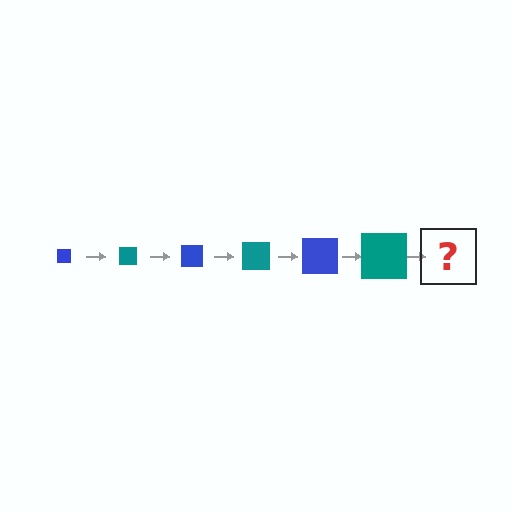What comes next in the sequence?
The next element should be a blue square, larger than the previous one.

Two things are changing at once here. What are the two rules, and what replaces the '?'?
The two rules are that the square grows larger each step and the color cycles through blue and teal. The '?' should be a blue square, larger than the previous one.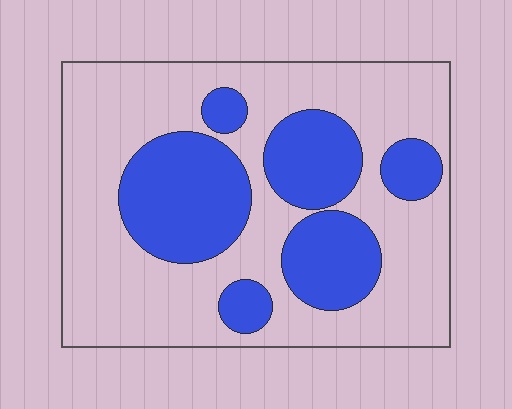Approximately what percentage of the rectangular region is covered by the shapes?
Approximately 35%.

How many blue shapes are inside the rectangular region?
6.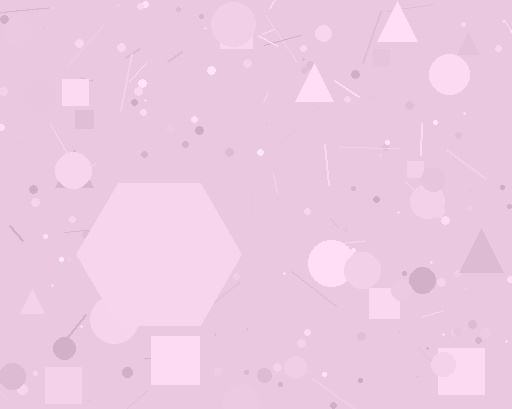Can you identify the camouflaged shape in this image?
The camouflaged shape is a hexagon.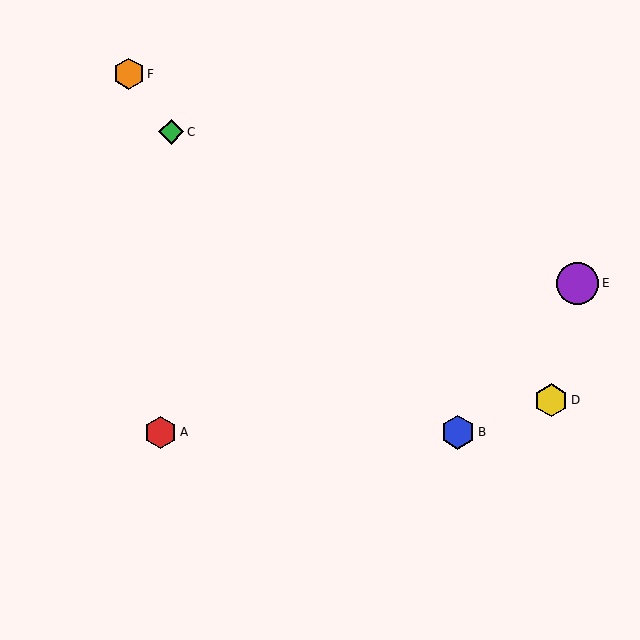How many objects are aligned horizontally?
2 objects (A, B) are aligned horizontally.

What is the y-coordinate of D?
Object D is at y≈400.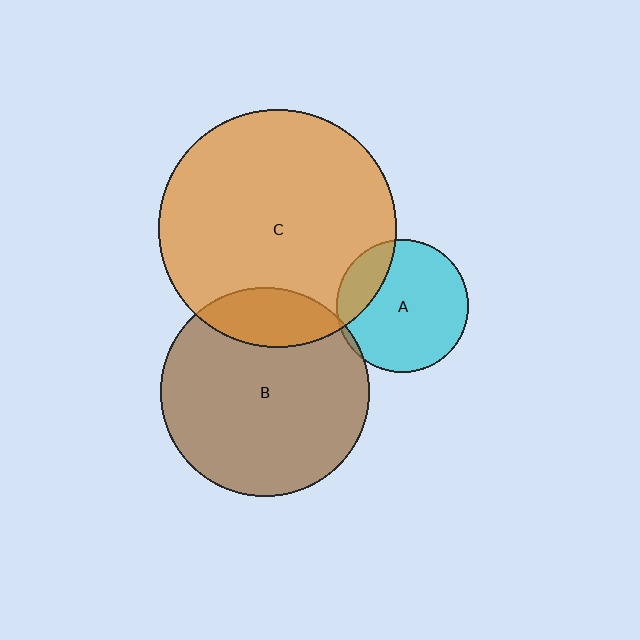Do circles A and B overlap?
Yes.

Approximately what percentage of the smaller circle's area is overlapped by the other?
Approximately 5%.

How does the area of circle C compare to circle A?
Approximately 3.2 times.